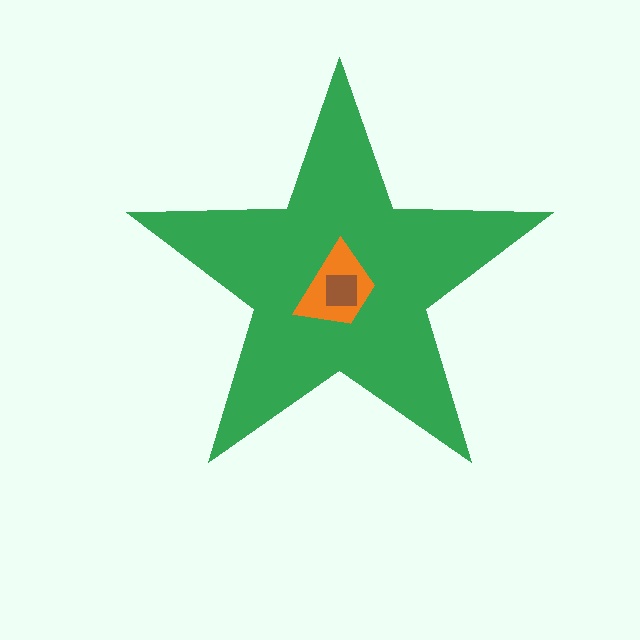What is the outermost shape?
The green star.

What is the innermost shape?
The brown square.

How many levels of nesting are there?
3.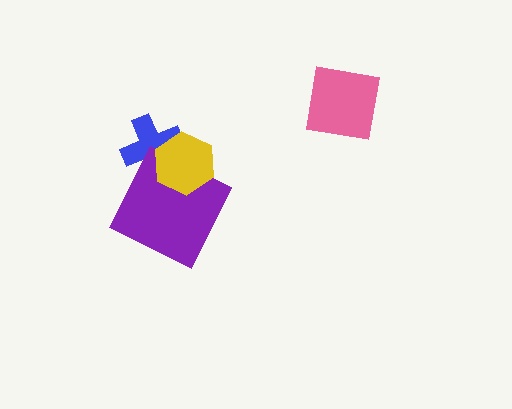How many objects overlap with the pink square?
0 objects overlap with the pink square.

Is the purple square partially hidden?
Yes, it is partially covered by another shape.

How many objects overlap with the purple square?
2 objects overlap with the purple square.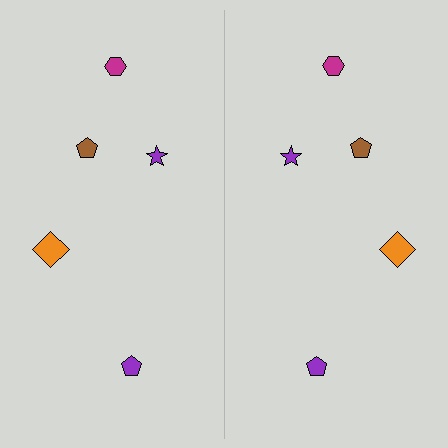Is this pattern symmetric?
Yes, this pattern has bilateral (reflection) symmetry.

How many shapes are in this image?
There are 10 shapes in this image.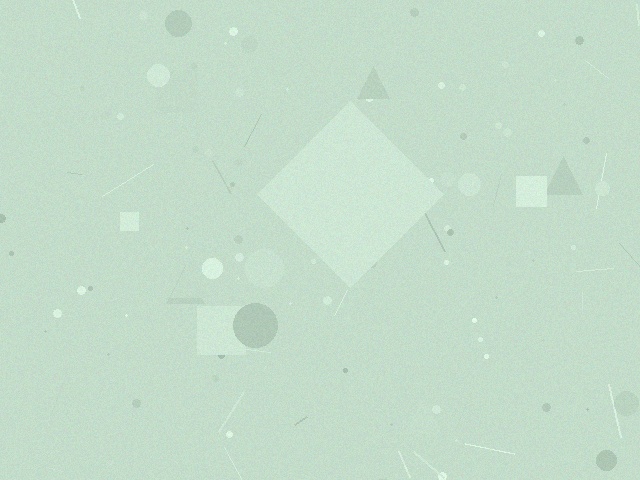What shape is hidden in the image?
A diamond is hidden in the image.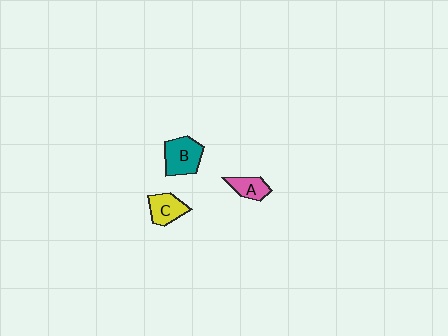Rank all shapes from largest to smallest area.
From largest to smallest: B (teal), C (yellow), A (pink).